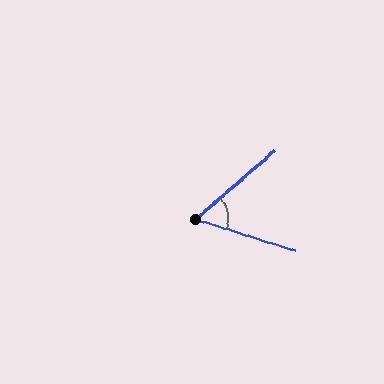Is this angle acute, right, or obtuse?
It is acute.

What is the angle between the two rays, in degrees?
Approximately 59 degrees.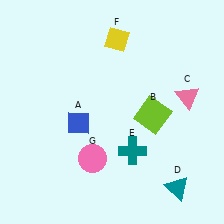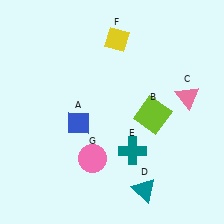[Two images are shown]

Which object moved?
The teal triangle (D) moved left.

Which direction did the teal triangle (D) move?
The teal triangle (D) moved left.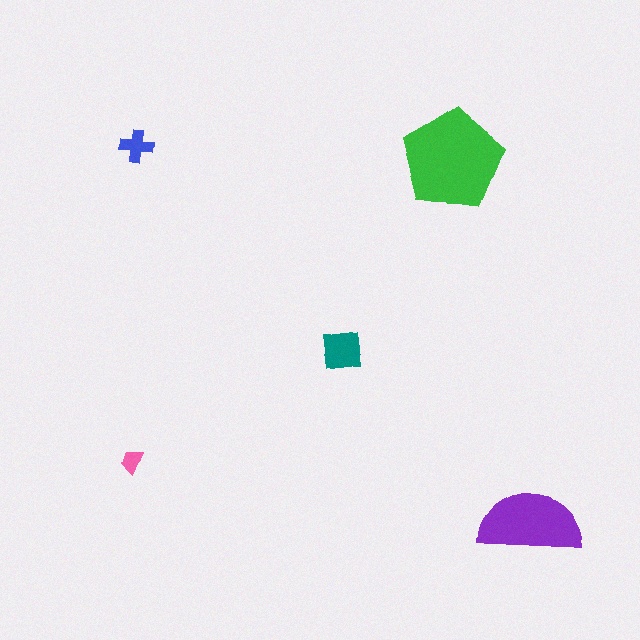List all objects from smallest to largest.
The pink trapezoid, the blue cross, the teal square, the purple semicircle, the green pentagon.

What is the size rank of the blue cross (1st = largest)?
4th.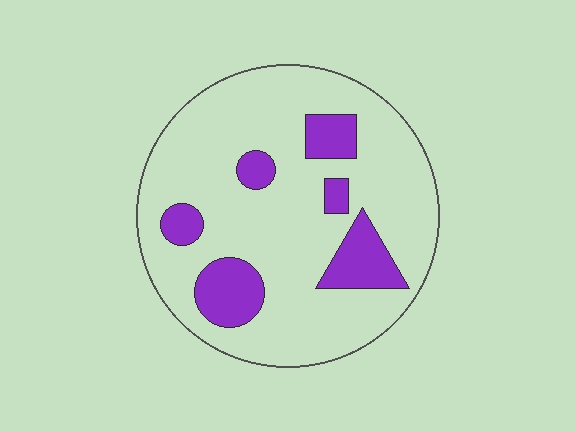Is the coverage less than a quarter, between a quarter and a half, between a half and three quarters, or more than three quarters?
Less than a quarter.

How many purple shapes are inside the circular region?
6.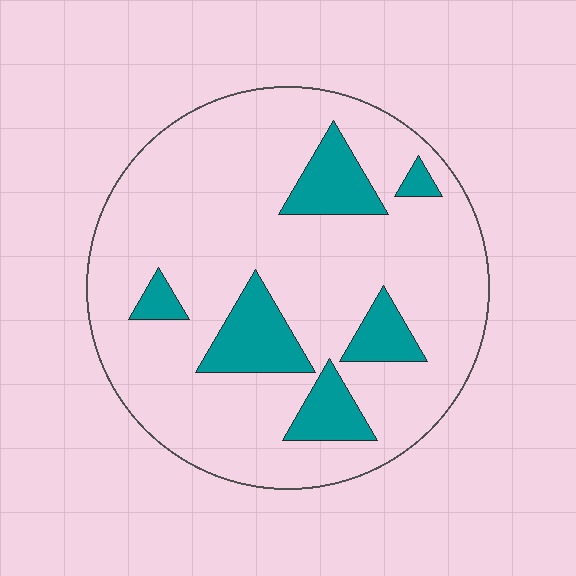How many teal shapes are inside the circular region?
6.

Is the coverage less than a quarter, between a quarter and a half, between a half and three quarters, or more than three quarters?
Less than a quarter.